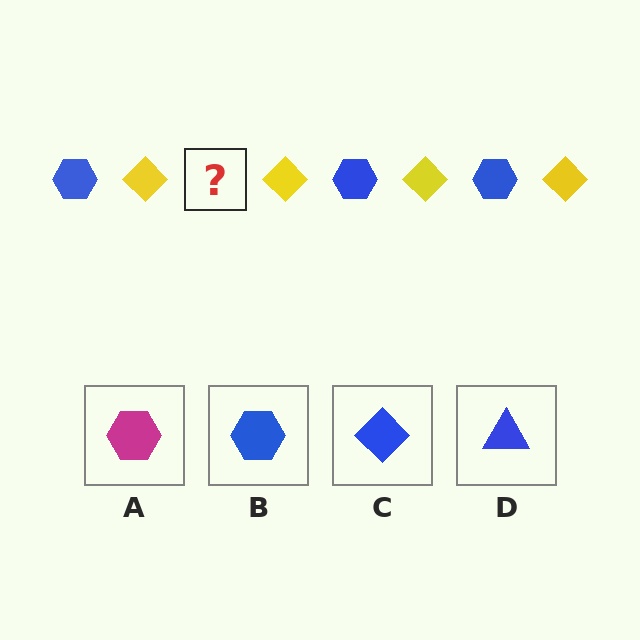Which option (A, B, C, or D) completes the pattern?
B.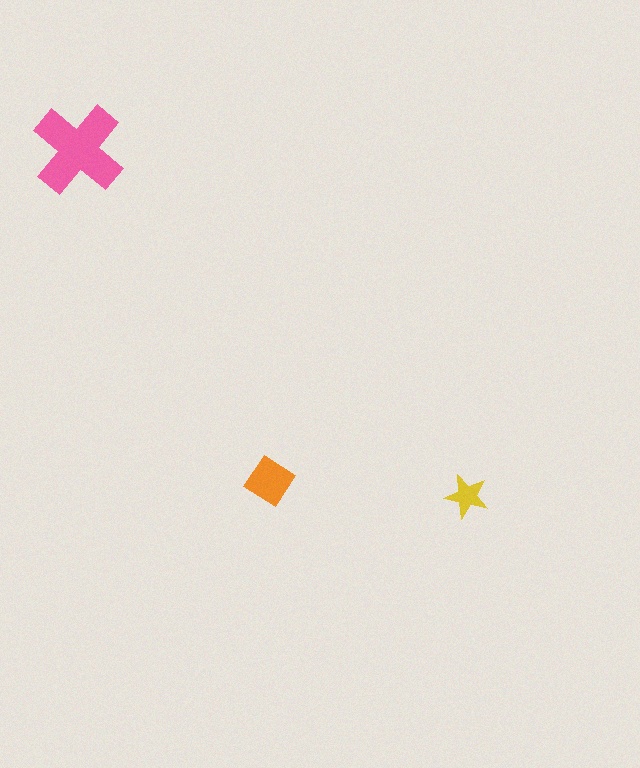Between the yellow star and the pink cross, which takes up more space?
The pink cross.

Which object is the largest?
The pink cross.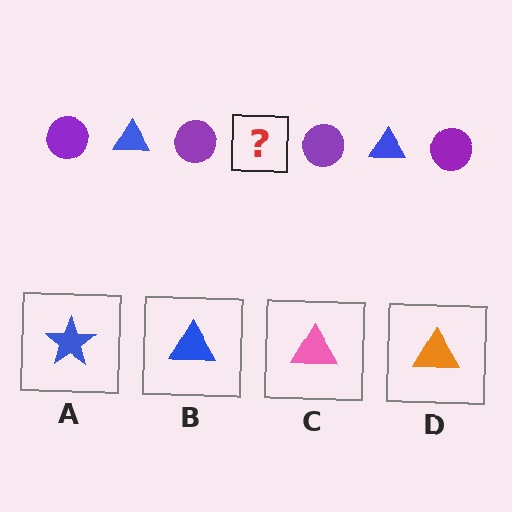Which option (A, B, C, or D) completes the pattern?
B.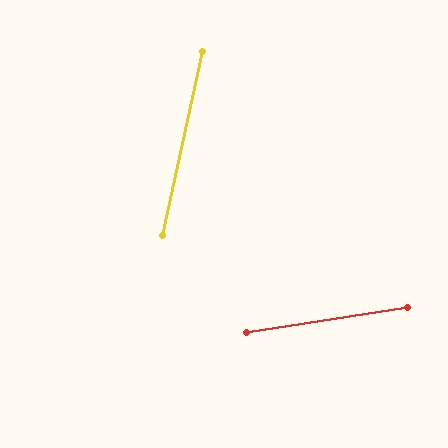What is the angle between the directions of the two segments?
Approximately 69 degrees.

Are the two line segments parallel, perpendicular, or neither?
Neither parallel nor perpendicular — they differ by about 69°.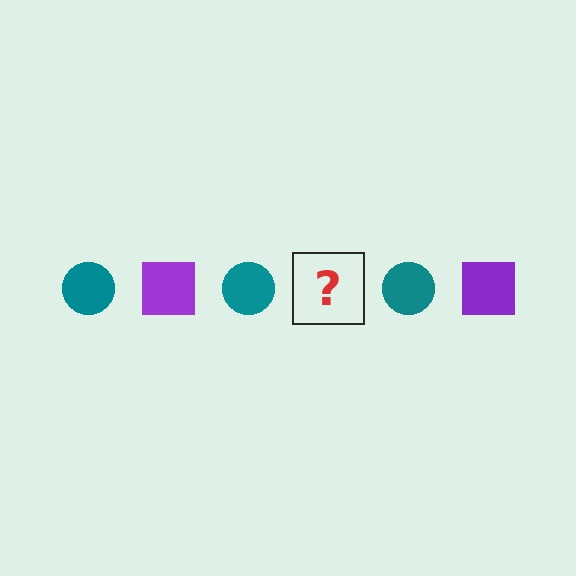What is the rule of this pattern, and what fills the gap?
The rule is that the pattern alternates between teal circle and purple square. The gap should be filled with a purple square.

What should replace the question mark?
The question mark should be replaced with a purple square.